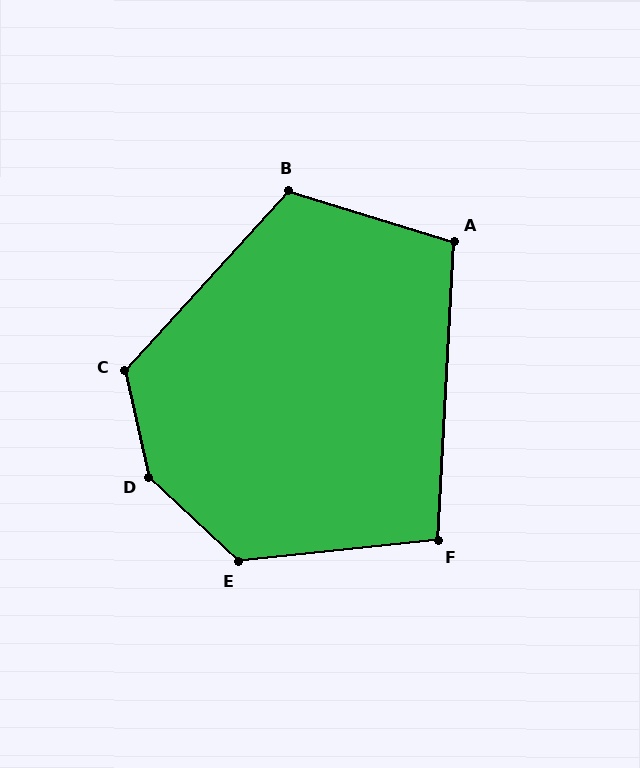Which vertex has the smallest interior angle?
F, at approximately 99 degrees.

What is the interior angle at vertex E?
Approximately 131 degrees (obtuse).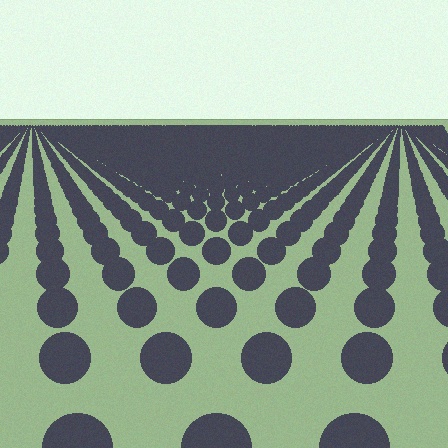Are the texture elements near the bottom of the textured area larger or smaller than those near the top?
Larger. Near the bottom, elements are closer to the viewer and appear at a bigger on-screen size.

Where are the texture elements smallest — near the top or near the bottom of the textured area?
Near the top.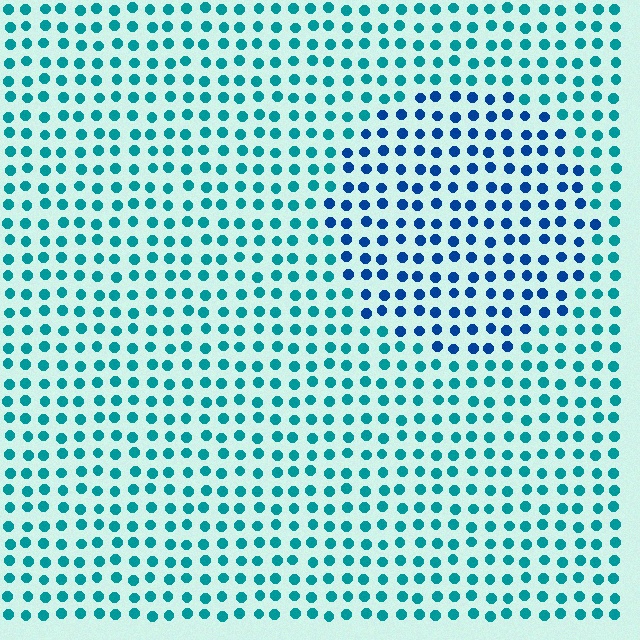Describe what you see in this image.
The image is filled with small teal elements in a uniform arrangement. A circle-shaped region is visible where the elements are tinted to a slightly different hue, forming a subtle color boundary.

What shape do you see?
I see a circle.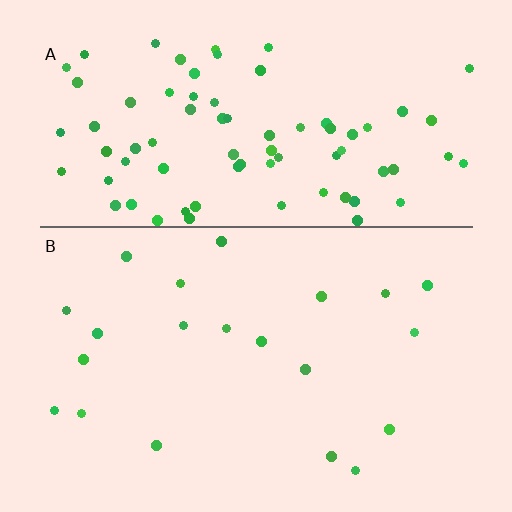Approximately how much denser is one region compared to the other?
Approximately 3.9× — region A over region B.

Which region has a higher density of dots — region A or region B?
A (the top).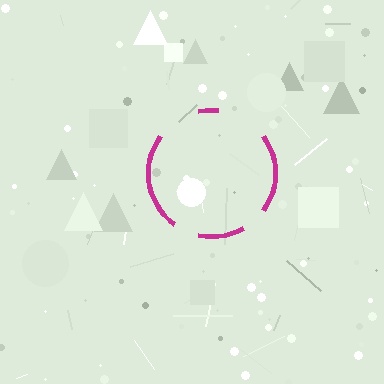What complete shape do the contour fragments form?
The contour fragments form a circle.